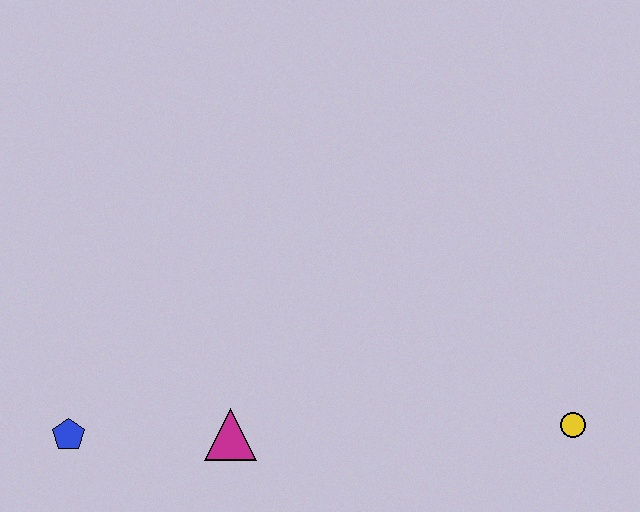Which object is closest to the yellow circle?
The magenta triangle is closest to the yellow circle.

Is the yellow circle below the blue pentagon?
No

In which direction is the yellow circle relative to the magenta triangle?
The yellow circle is to the right of the magenta triangle.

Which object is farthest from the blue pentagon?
The yellow circle is farthest from the blue pentagon.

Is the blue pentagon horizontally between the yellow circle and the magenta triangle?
No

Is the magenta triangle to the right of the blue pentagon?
Yes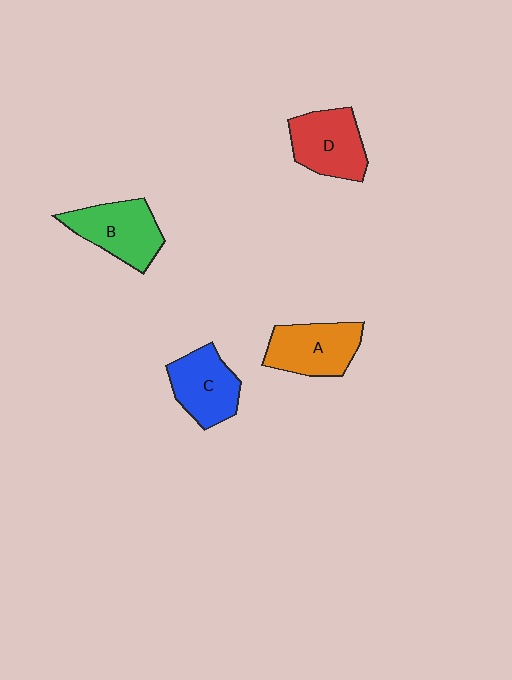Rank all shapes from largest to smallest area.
From largest to smallest: B (green), D (red), A (orange), C (blue).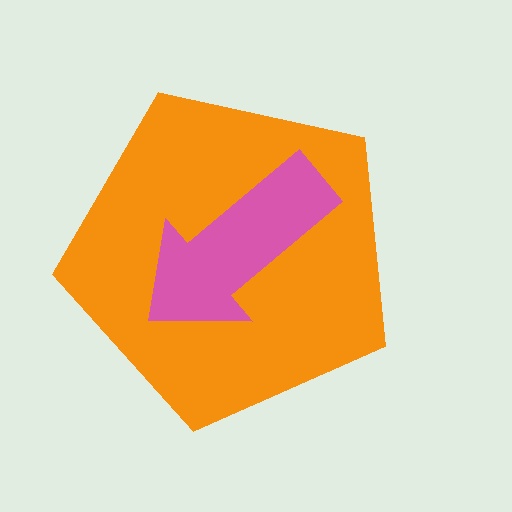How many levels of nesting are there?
2.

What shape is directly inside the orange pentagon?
The pink arrow.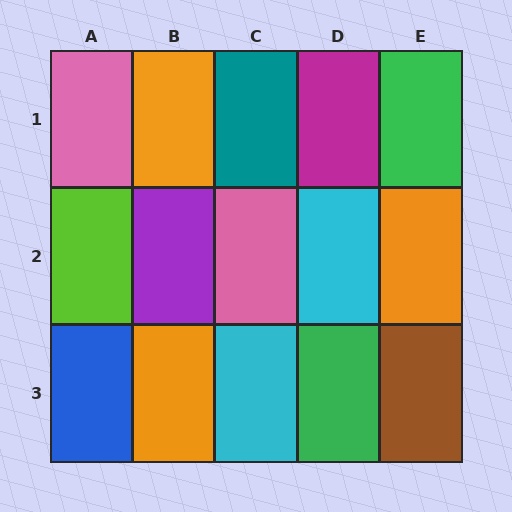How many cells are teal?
1 cell is teal.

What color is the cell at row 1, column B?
Orange.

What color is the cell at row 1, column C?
Teal.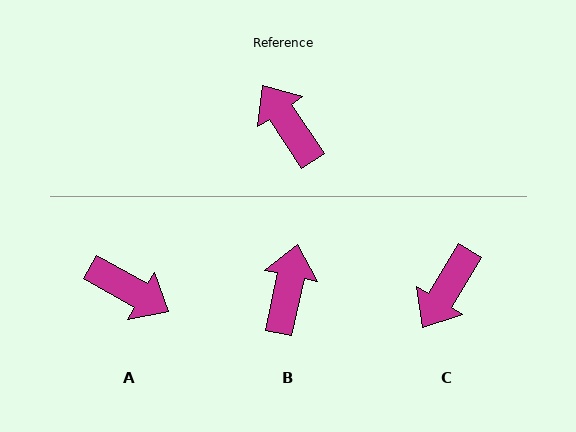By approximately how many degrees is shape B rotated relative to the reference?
Approximately 46 degrees clockwise.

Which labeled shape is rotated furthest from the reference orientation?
A, about 153 degrees away.